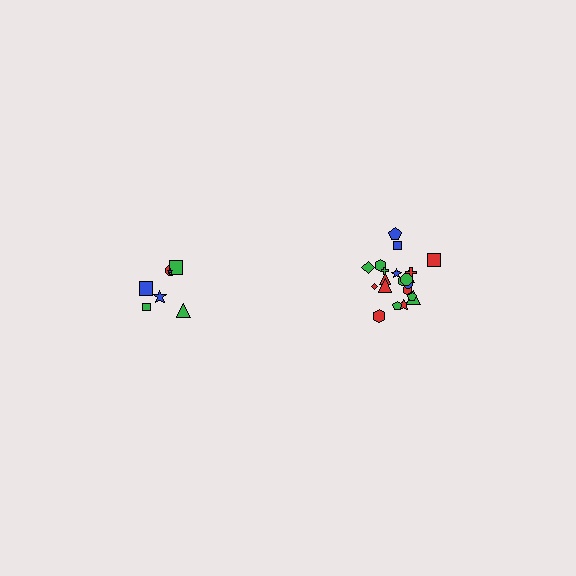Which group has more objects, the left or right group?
The right group.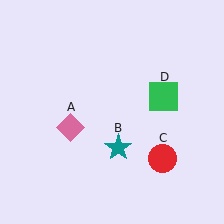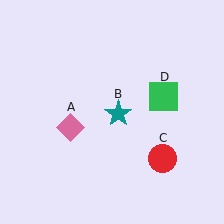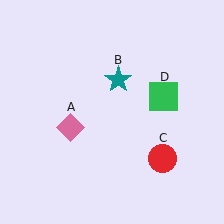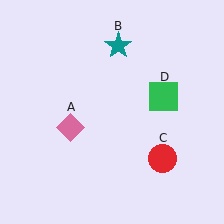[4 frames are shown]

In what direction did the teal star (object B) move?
The teal star (object B) moved up.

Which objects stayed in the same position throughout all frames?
Pink diamond (object A) and red circle (object C) and green square (object D) remained stationary.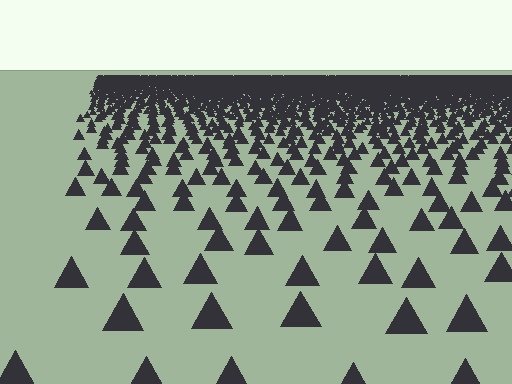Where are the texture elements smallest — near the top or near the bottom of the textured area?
Near the top.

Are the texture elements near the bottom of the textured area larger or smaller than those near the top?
Larger. Near the bottom, elements are closer to the viewer and appear at a bigger on-screen size.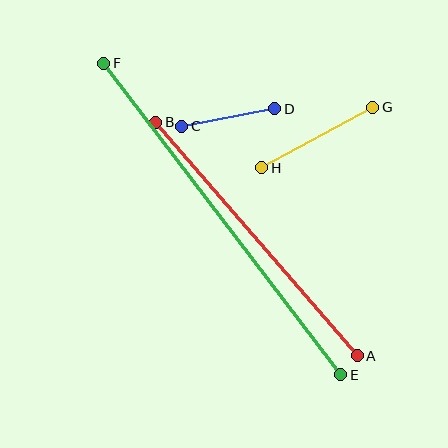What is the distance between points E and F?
The distance is approximately 392 pixels.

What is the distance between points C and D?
The distance is approximately 95 pixels.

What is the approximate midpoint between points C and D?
The midpoint is at approximately (228, 118) pixels.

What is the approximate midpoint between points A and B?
The midpoint is at approximately (256, 239) pixels.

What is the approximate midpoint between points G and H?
The midpoint is at approximately (317, 137) pixels.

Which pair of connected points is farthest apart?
Points E and F are farthest apart.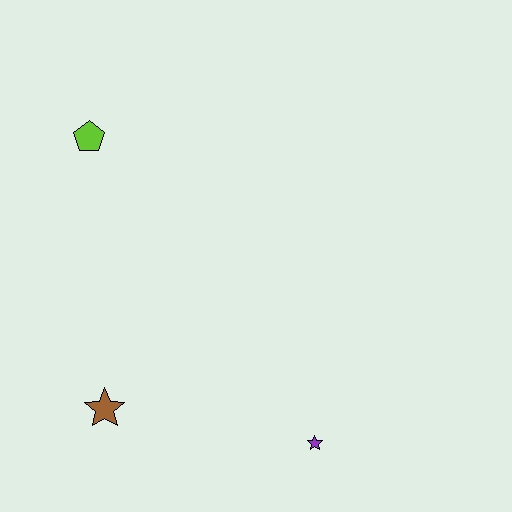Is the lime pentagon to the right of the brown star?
No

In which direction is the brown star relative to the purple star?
The brown star is to the left of the purple star.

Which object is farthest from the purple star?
The lime pentagon is farthest from the purple star.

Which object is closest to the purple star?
The brown star is closest to the purple star.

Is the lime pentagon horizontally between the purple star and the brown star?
No